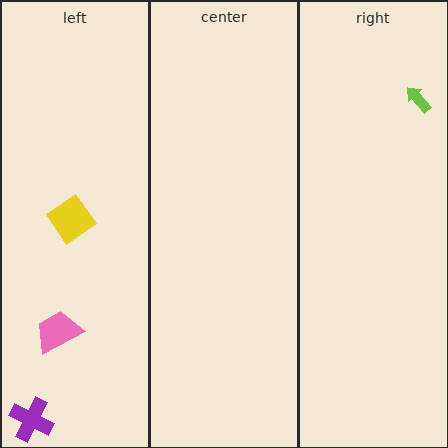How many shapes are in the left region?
3.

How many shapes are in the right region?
1.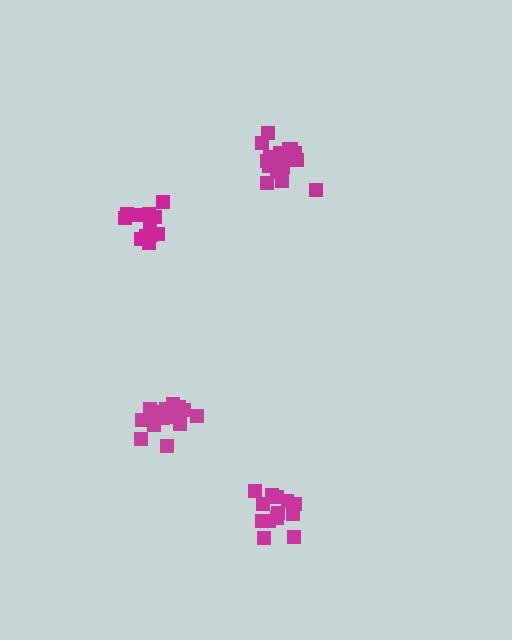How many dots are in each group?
Group 1: 18 dots, Group 2: 13 dots, Group 3: 18 dots, Group 4: 13 dots (62 total).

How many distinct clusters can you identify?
There are 4 distinct clusters.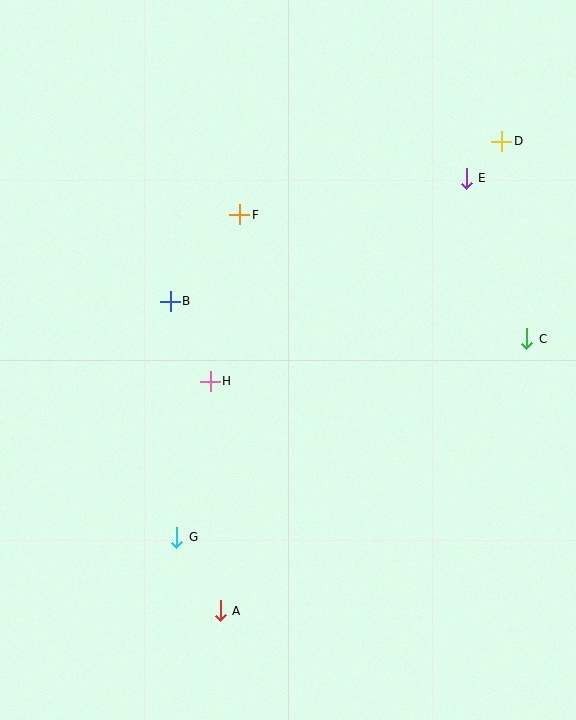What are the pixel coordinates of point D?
Point D is at (502, 141).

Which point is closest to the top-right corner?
Point D is closest to the top-right corner.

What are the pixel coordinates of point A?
Point A is at (220, 611).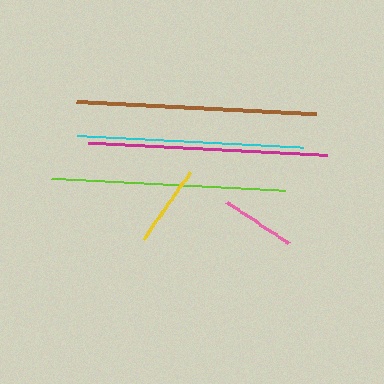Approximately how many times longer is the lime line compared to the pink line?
The lime line is approximately 3.2 times the length of the pink line.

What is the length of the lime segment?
The lime segment is approximately 234 pixels long.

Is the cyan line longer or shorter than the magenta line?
The magenta line is longer than the cyan line.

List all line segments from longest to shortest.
From longest to shortest: brown, magenta, lime, cyan, yellow, pink.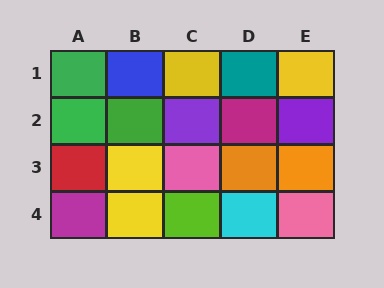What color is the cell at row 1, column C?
Yellow.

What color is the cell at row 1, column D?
Teal.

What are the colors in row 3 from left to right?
Red, yellow, pink, orange, orange.